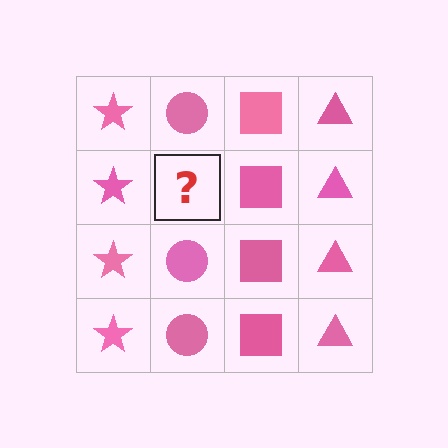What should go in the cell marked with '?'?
The missing cell should contain a pink circle.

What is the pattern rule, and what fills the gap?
The rule is that each column has a consistent shape. The gap should be filled with a pink circle.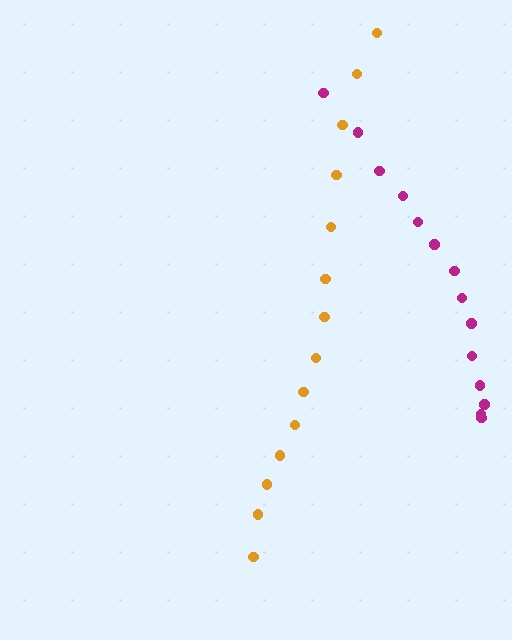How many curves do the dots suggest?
There are 2 distinct paths.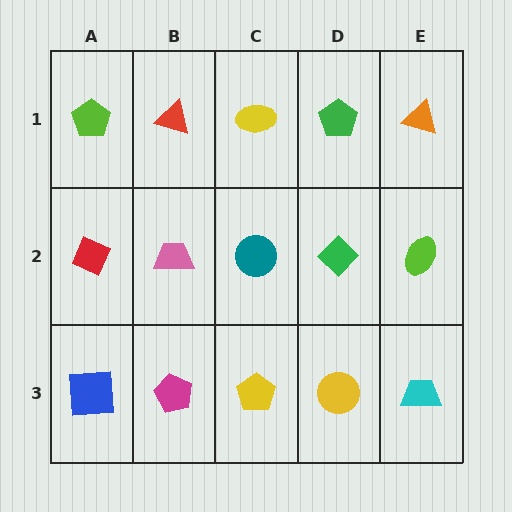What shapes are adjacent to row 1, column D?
A green diamond (row 2, column D), a yellow ellipse (row 1, column C), an orange triangle (row 1, column E).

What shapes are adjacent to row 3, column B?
A pink trapezoid (row 2, column B), a blue square (row 3, column A), a yellow pentagon (row 3, column C).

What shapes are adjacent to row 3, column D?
A green diamond (row 2, column D), a yellow pentagon (row 3, column C), a cyan trapezoid (row 3, column E).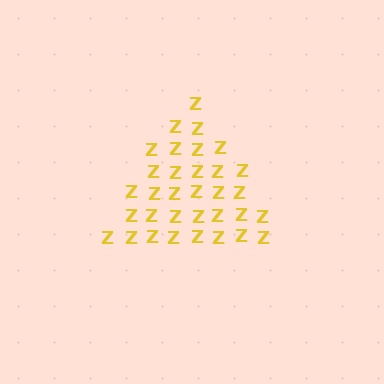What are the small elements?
The small elements are letter Z's.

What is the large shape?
The large shape is a triangle.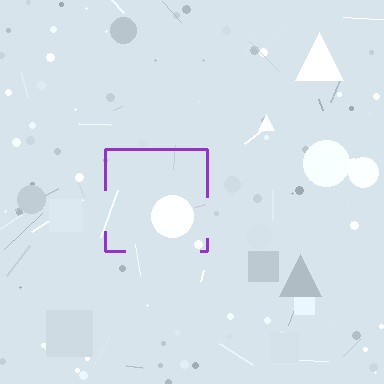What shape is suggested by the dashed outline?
The dashed outline suggests a square.